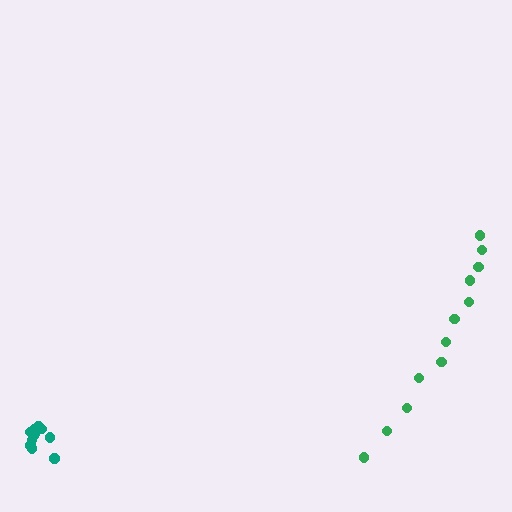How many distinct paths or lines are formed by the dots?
There are 2 distinct paths.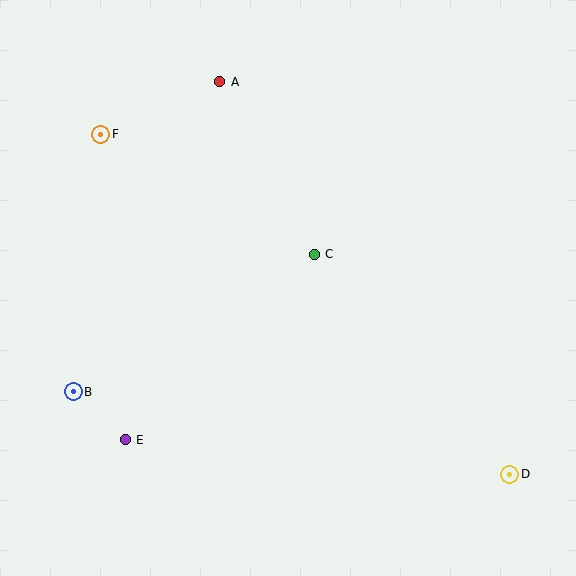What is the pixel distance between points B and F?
The distance between B and F is 259 pixels.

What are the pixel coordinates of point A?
Point A is at (220, 82).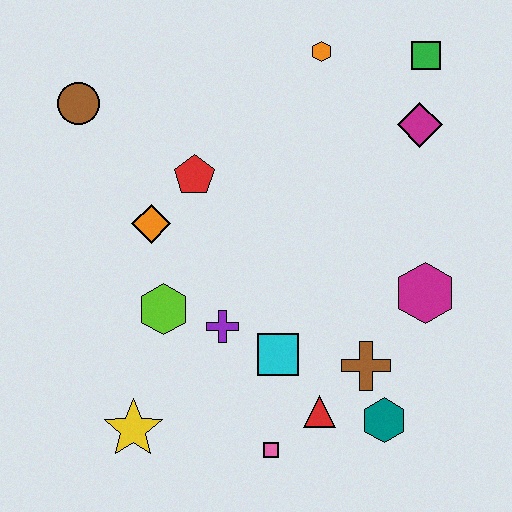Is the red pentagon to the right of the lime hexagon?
Yes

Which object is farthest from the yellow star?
The green square is farthest from the yellow star.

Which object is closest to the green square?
The magenta diamond is closest to the green square.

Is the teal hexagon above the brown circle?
No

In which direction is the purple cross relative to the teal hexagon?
The purple cross is to the left of the teal hexagon.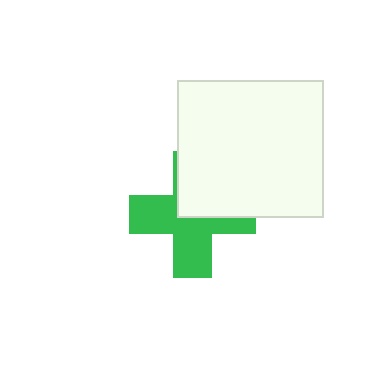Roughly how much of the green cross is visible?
About half of it is visible (roughly 61%).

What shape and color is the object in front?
The object in front is a white rectangle.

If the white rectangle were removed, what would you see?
You would see the complete green cross.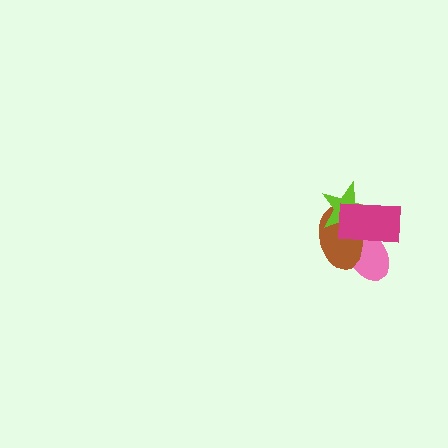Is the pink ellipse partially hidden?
Yes, it is partially covered by another shape.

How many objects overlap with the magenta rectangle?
3 objects overlap with the magenta rectangle.